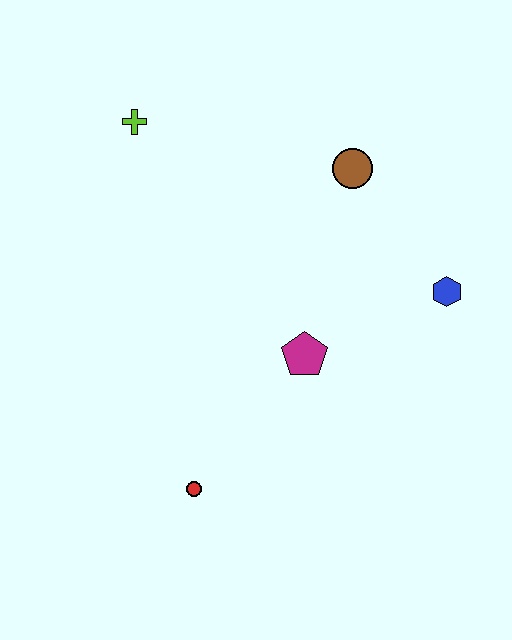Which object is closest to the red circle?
The magenta pentagon is closest to the red circle.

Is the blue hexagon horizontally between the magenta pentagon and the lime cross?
No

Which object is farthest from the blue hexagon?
The lime cross is farthest from the blue hexagon.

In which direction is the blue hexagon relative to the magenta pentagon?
The blue hexagon is to the right of the magenta pentagon.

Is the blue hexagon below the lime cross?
Yes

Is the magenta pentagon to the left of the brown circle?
Yes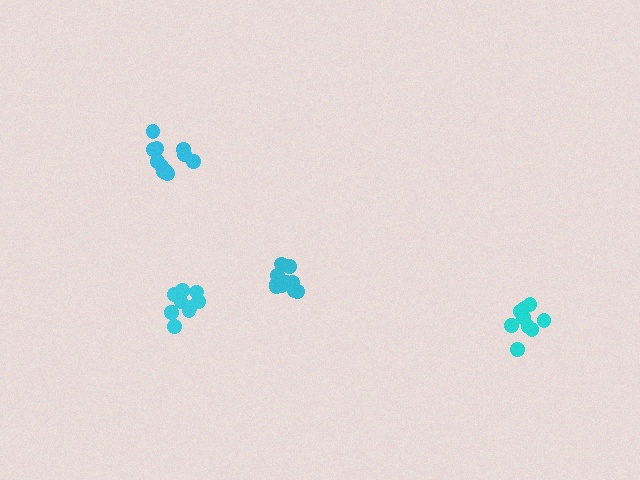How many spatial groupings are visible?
There are 4 spatial groupings.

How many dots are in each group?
Group 1: 11 dots, Group 2: 12 dots, Group 3: 9 dots, Group 4: 9 dots (41 total).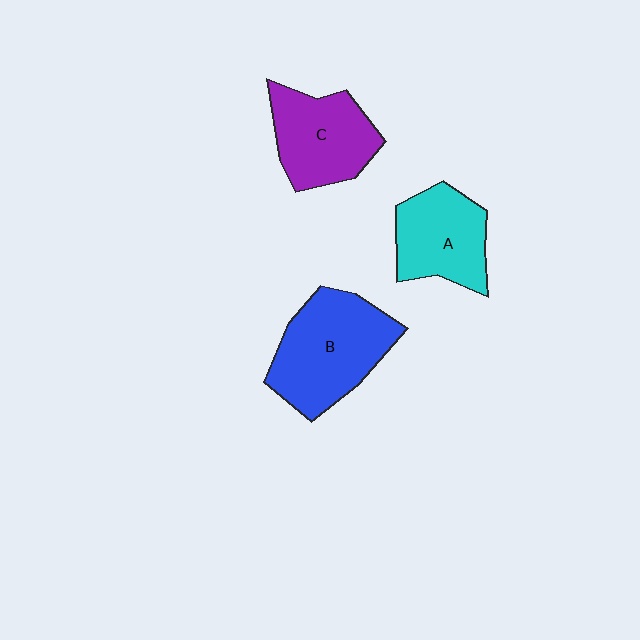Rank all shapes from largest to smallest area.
From largest to smallest: B (blue), C (purple), A (cyan).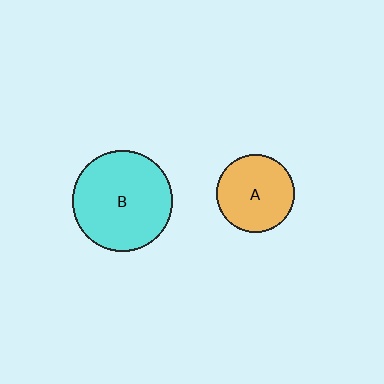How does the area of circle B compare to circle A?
Approximately 1.7 times.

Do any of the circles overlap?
No, none of the circles overlap.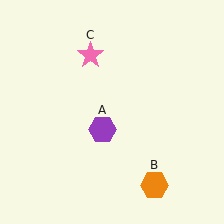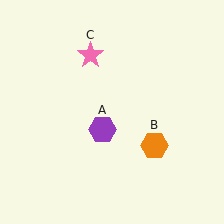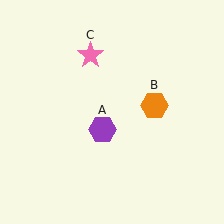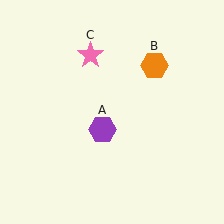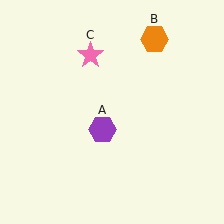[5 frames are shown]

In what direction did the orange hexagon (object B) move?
The orange hexagon (object B) moved up.